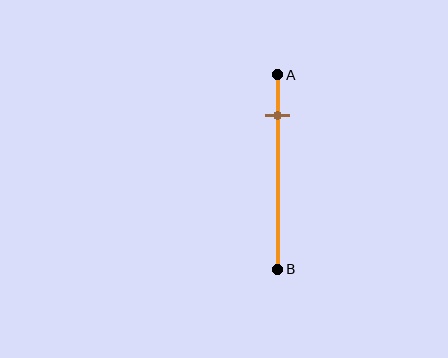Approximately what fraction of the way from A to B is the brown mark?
The brown mark is approximately 20% of the way from A to B.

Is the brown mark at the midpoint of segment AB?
No, the mark is at about 20% from A, not at the 50% midpoint.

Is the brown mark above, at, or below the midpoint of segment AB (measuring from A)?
The brown mark is above the midpoint of segment AB.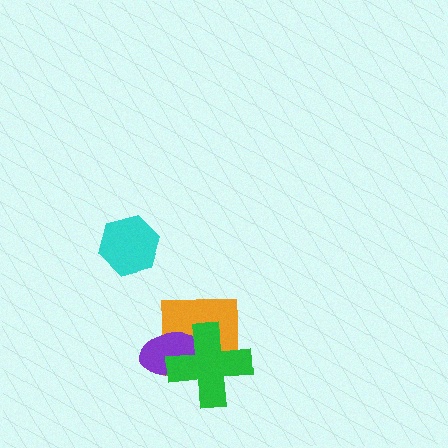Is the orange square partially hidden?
Yes, it is partially covered by another shape.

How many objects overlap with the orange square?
2 objects overlap with the orange square.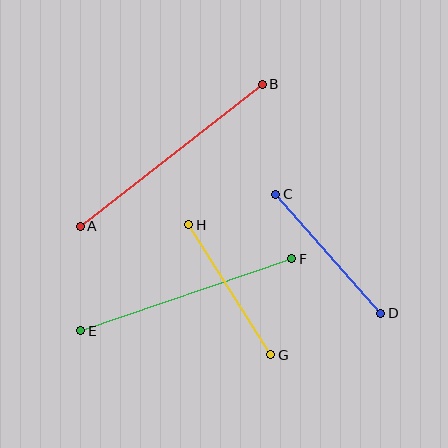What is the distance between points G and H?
The distance is approximately 154 pixels.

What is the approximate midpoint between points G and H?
The midpoint is at approximately (230, 290) pixels.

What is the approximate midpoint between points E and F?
The midpoint is at approximately (186, 295) pixels.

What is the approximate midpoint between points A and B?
The midpoint is at approximately (171, 155) pixels.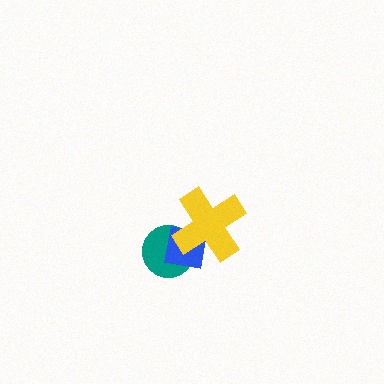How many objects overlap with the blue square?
2 objects overlap with the blue square.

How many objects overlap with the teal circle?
2 objects overlap with the teal circle.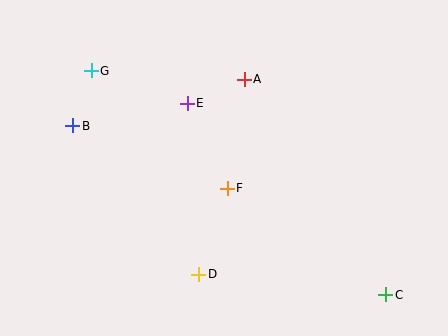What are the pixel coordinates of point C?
Point C is at (386, 295).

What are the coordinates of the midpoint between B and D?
The midpoint between B and D is at (136, 200).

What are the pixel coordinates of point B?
Point B is at (73, 126).